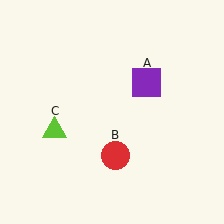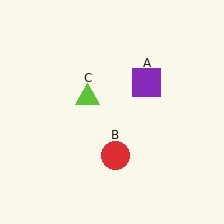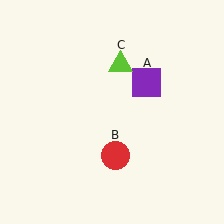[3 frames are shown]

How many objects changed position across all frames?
1 object changed position: lime triangle (object C).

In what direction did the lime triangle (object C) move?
The lime triangle (object C) moved up and to the right.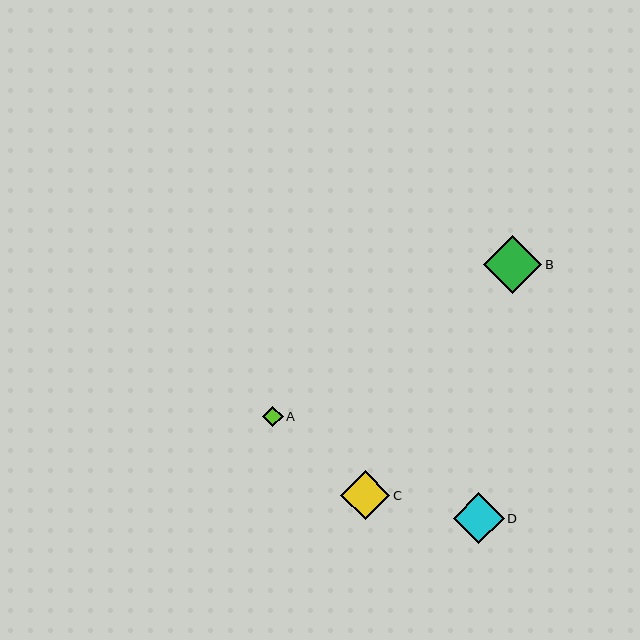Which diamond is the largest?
Diamond B is the largest with a size of approximately 58 pixels.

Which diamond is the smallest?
Diamond A is the smallest with a size of approximately 21 pixels.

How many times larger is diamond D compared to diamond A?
Diamond D is approximately 2.5 times the size of diamond A.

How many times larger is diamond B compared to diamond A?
Diamond B is approximately 2.8 times the size of diamond A.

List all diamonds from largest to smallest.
From largest to smallest: B, D, C, A.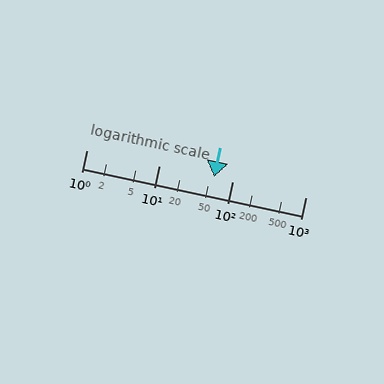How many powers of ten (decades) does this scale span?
The scale spans 3 decades, from 1 to 1000.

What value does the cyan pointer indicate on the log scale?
The pointer indicates approximately 56.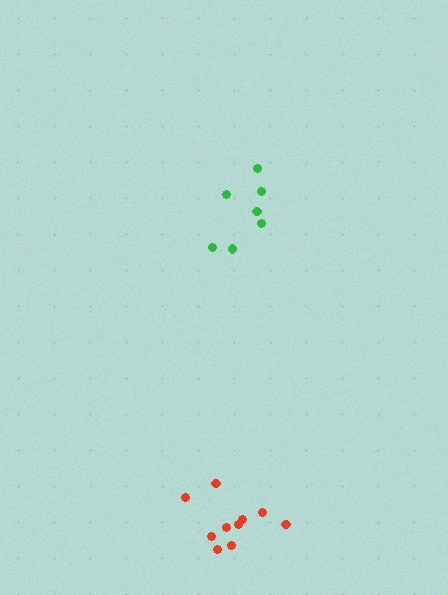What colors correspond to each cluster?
The clusters are colored: red, green.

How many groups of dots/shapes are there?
There are 2 groups.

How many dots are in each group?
Group 1: 10 dots, Group 2: 7 dots (17 total).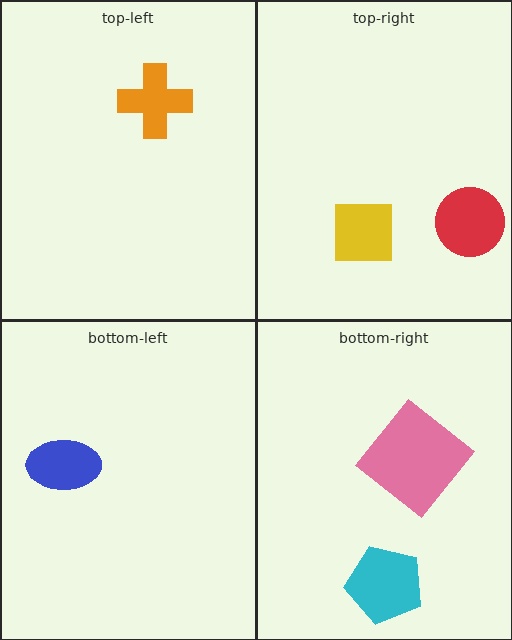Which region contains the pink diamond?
The bottom-right region.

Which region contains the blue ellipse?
The bottom-left region.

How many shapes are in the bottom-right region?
2.